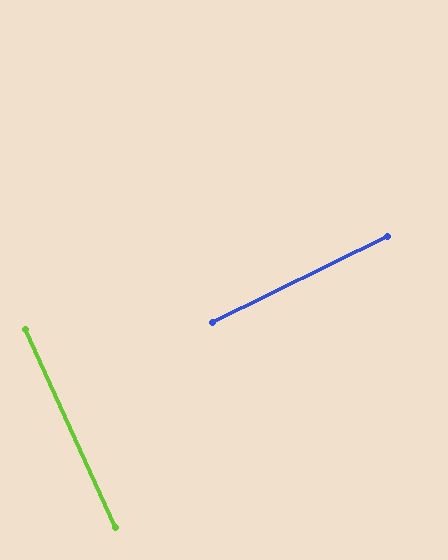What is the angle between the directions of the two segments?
Approximately 88 degrees.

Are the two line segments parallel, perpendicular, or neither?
Perpendicular — they meet at approximately 88°.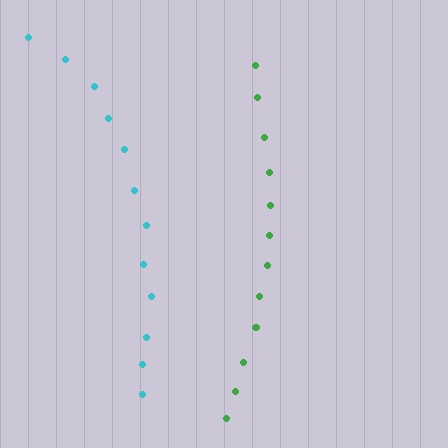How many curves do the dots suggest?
There are 2 distinct paths.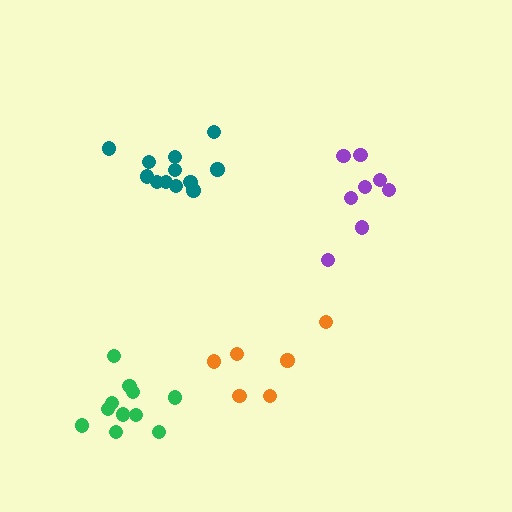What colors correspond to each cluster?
The clusters are colored: teal, purple, orange, green.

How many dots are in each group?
Group 1: 12 dots, Group 2: 8 dots, Group 3: 6 dots, Group 4: 11 dots (37 total).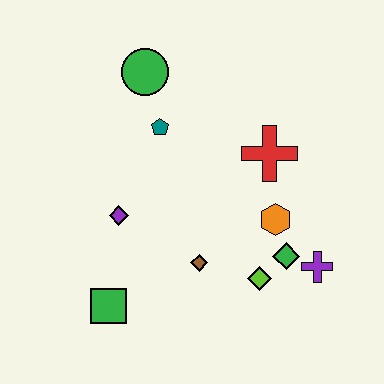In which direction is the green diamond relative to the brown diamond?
The green diamond is to the right of the brown diamond.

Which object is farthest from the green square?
The green circle is farthest from the green square.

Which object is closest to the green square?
The purple diamond is closest to the green square.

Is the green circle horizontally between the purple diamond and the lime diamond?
Yes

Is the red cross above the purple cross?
Yes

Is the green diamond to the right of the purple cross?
No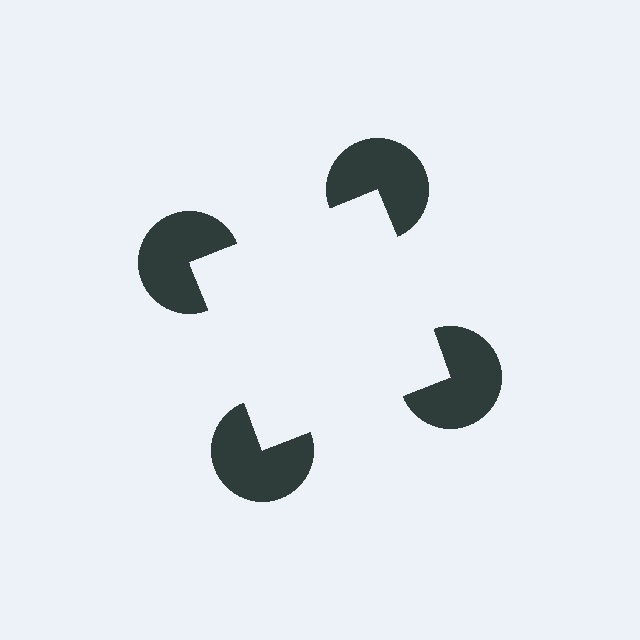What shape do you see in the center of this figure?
An illusory square — its edges are inferred from the aligned wedge cuts in the pac-man discs, not physically drawn.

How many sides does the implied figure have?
4 sides.